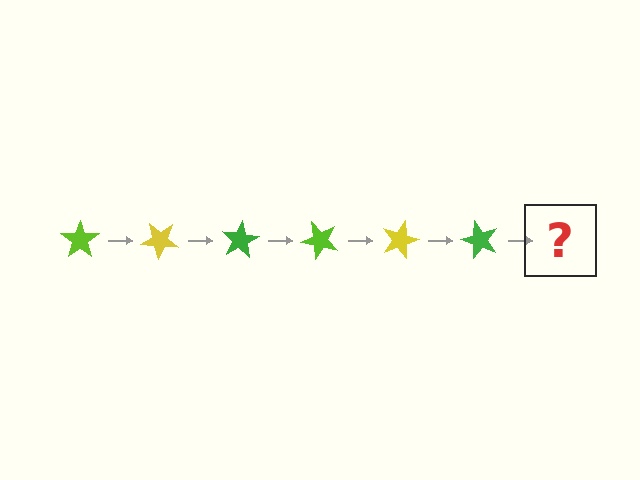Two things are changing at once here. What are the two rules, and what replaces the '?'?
The two rules are that it rotates 40 degrees each step and the color cycles through lime, yellow, and green. The '?' should be a lime star, rotated 240 degrees from the start.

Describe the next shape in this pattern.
It should be a lime star, rotated 240 degrees from the start.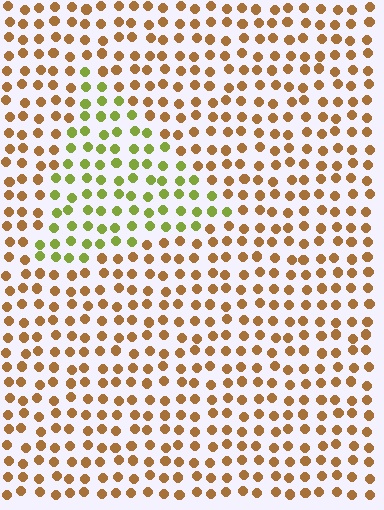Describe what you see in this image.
The image is filled with small brown elements in a uniform arrangement. A triangle-shaped region is visible where the elements are tinted to a slightly different hue, forming a subtle color boundary.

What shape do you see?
I see a triangle.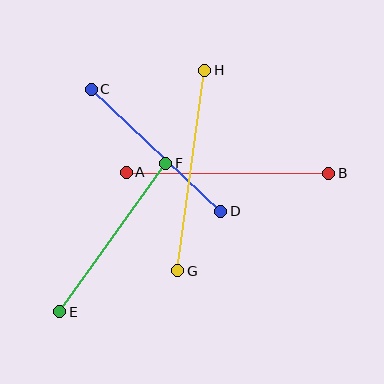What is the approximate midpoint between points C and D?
The midpoint is at approximately (156, 150) pixels.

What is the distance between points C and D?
The distance is approximately 178 pixels.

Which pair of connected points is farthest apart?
Points G and H are farthest apart.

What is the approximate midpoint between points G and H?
The midpoint is at approximately (191, 170) pixels.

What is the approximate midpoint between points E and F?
The midpoint is at approximately (113, 237) pixels.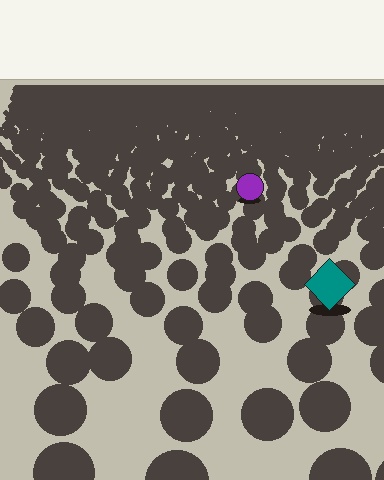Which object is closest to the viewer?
The teal diamond is closest. The texture marks near it are larger and more spread out.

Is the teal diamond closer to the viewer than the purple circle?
Yes. The teal diamond is closer — you can tell from the texture gradient: the ground texture is coarser near it.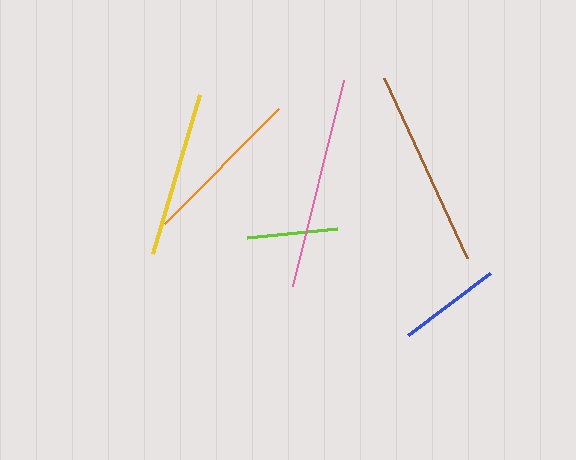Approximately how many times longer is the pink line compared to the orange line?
The pink line is approximately 1.3 times the length of the orange line.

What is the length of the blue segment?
The blue segment is approximately 102 pixels long.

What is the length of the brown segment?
The brown segment is approximately 198 pixels long.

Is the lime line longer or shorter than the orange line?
The orange line is longer than the lime line.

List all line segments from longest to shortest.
From longest to shortest: pink, brown, yellow, orange, blue, lime.